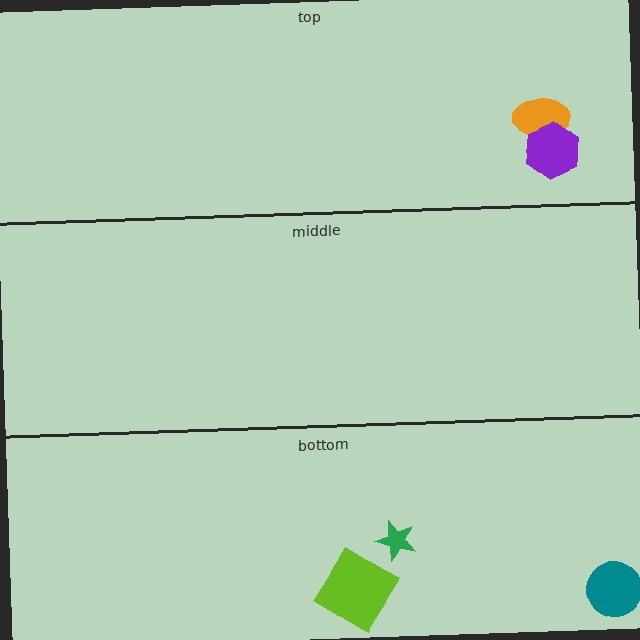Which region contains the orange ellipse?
The top region.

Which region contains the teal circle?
The bottom region.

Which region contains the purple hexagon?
The top region.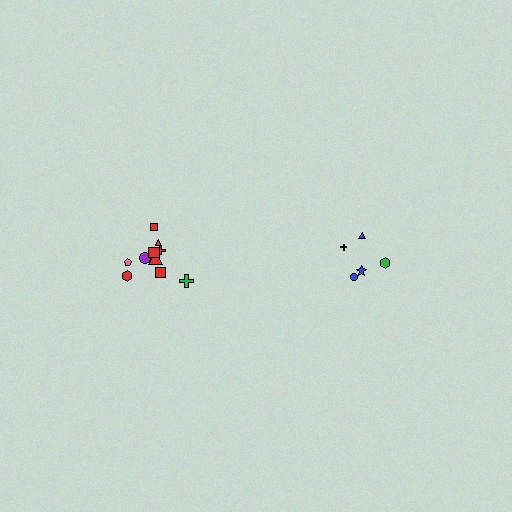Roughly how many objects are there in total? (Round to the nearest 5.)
Roughly 15 objects in total.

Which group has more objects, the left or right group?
The left group.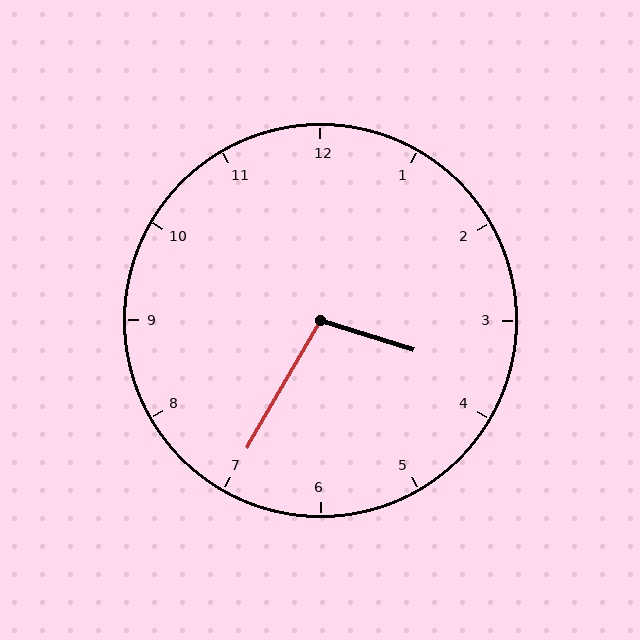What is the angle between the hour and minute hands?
Approximately 102 degrees.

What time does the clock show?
3:35.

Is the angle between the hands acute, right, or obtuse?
It is obtuse.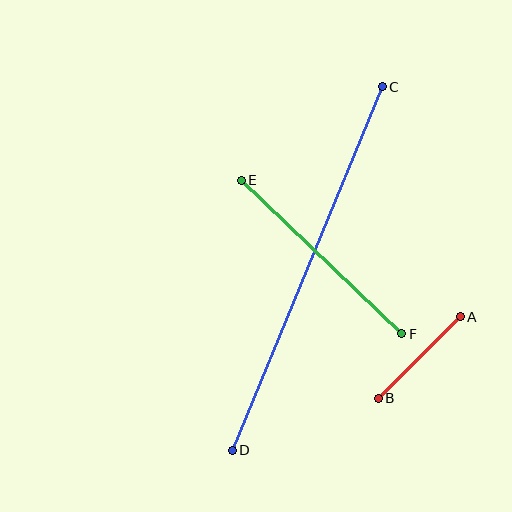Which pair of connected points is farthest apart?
Points C and D are farthest apart.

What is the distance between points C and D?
The distance is approximately 393 pixels.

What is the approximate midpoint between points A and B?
The midpoint is at approximately (419, 357) pixels.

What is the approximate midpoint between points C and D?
The midpoint is at approximately (307, 268) pixels.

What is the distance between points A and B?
The distance is approximately 116 pixels.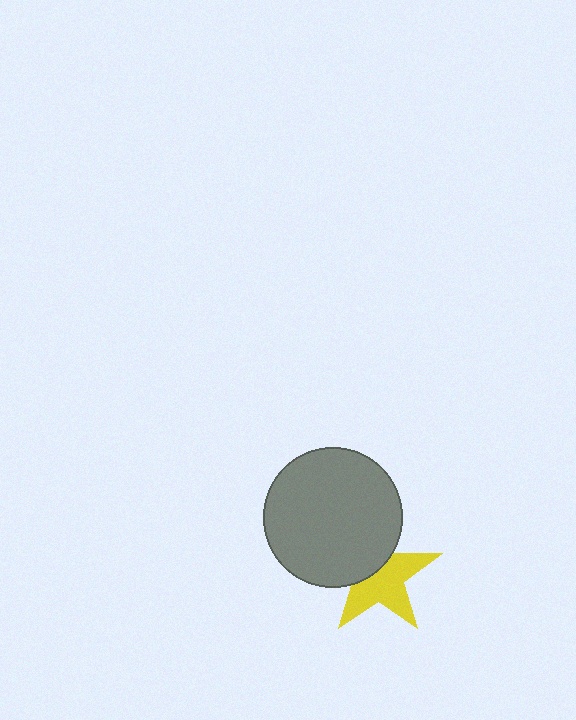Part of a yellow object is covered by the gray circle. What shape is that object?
It is a star.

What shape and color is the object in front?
The object in front is a gray circle.